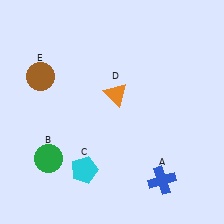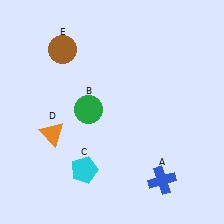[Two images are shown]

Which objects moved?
The objects that moved are: the green circle (B), the orange triangle (D), the brown circle (E).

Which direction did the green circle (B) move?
The green circle (B) moved up.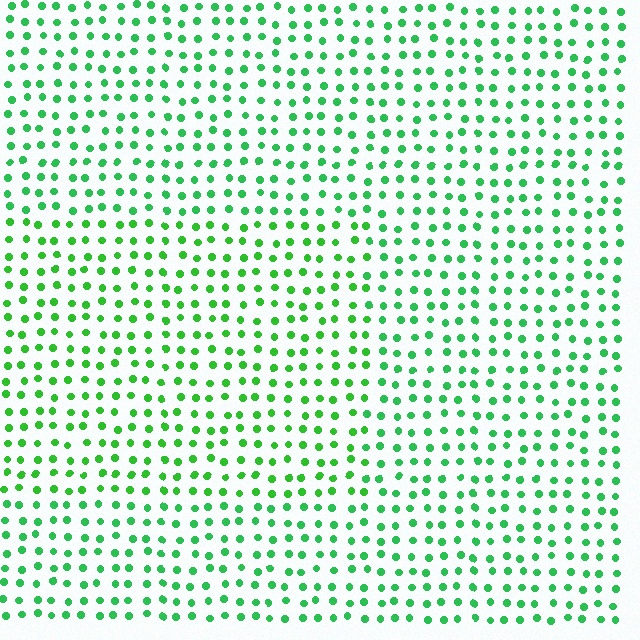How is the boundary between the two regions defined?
The boundary is defined purely by a slight shift in hue (about 17 degrees). Spacing, size, and orientation are identical on both sides.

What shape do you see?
I see a rectangle.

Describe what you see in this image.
The image is filled with small green elements in a uniform arrangement. A rectangle-shaped region is visible where the elements are tinted to a slightly different hue, forming a subtle color boundary.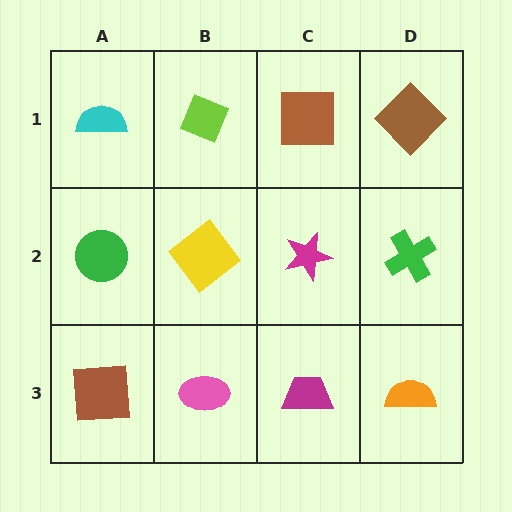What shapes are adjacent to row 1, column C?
A magenta star (row 2, column C), a lime diamond (row 1, column B), a brown diamond (row 1, column D).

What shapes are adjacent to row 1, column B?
A yellow diamond (row 2, column B), a cyan semicircle (row 1, column A), a brown square (row 1, column C).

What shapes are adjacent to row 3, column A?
A green circle (row 2, column A), a pink ellipse (row 3, column B).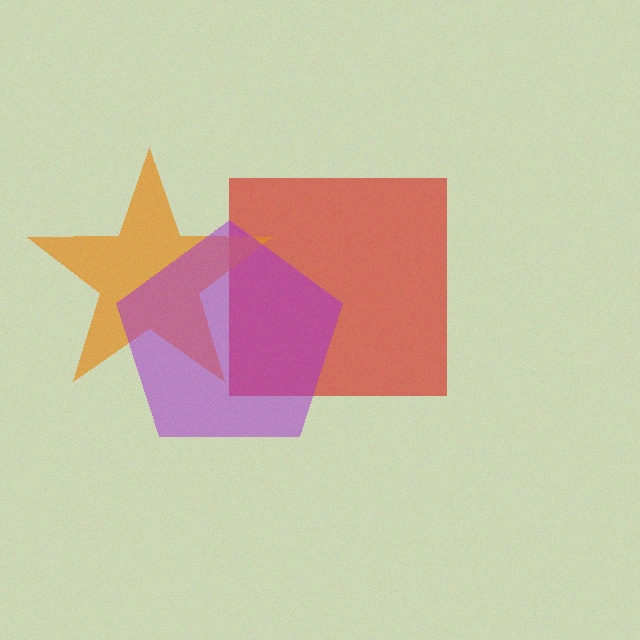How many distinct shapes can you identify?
There are 3 distinct shapes: a red square, an orange star, a purple pentagon.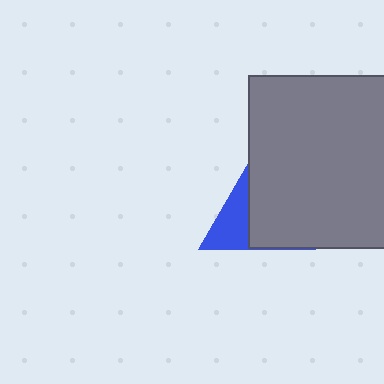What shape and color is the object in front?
The object in front is a gray square.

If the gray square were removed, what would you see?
You would see the complete blue triangle.